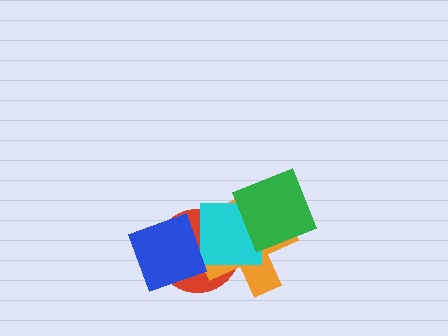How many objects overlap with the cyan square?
3 objects overlap with the cyan square.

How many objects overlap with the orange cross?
3 objects overlap with the orange cross.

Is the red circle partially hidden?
Yes, it is partially covered by another shape.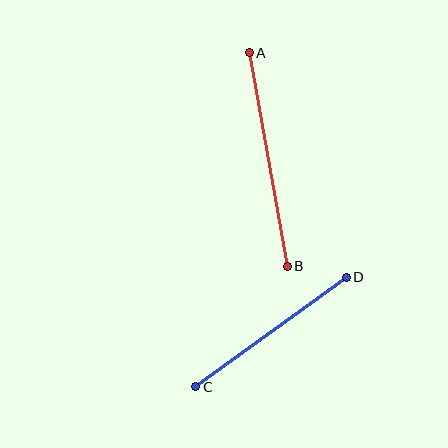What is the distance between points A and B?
The distance is approximately 217 pixels.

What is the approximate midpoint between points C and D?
The midpoint is at approximately (271, 332) pixels.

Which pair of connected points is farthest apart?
Points A and B are farthest apart.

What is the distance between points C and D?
The distance is approximately 186 pixels.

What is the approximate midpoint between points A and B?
The midpoint is at approximately (268, 160) pixels.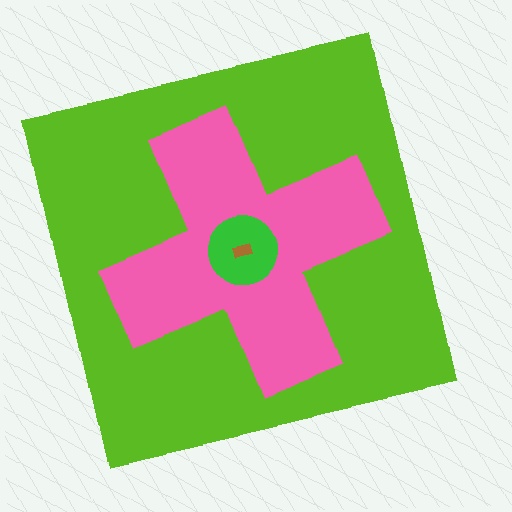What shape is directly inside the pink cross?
The green circle.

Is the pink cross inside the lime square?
Yes.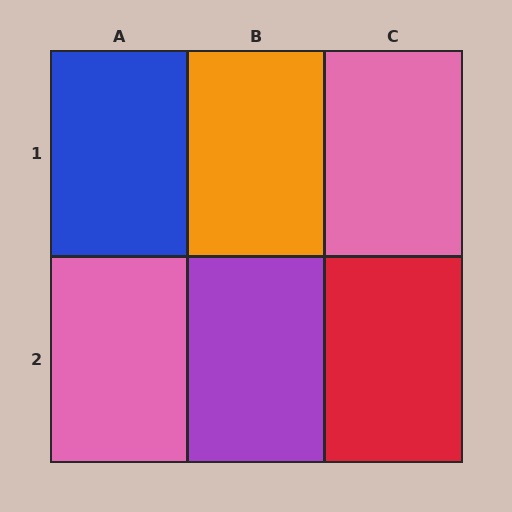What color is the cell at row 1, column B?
Orange.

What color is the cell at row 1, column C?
Pink.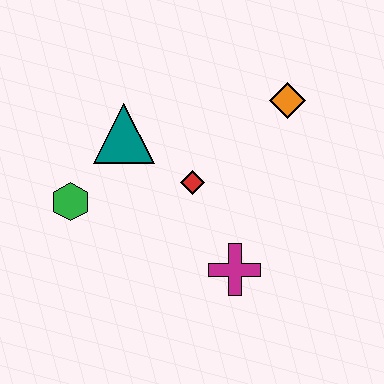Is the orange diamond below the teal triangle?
No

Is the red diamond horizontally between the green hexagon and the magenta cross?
Yes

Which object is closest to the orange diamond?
The red diamond is closest to the orange diamond.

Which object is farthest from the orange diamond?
The green hexagon is farthest from the orange diamond.